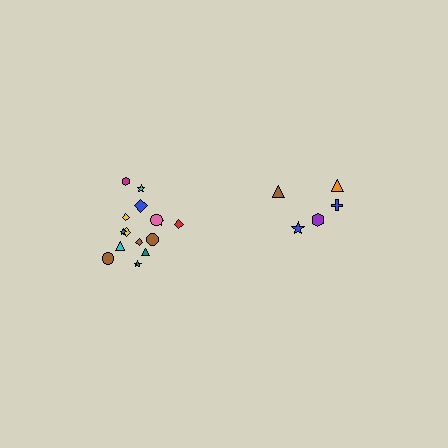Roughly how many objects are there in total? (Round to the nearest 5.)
Roughly 20 objects in total.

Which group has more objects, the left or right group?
The left group.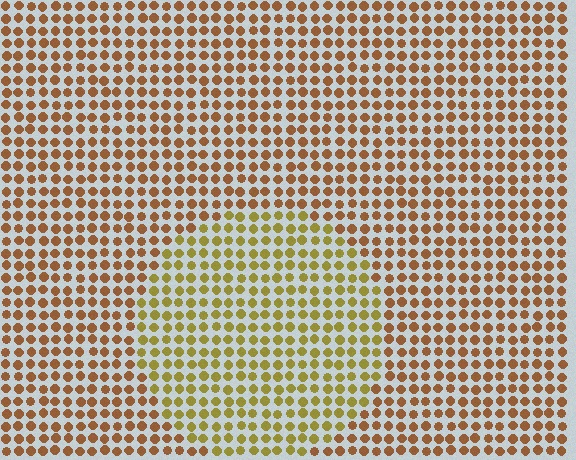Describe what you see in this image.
The image is filled with small brown elements in a uniform arrangement. A circle-shaped region is visible where the elements are tinted to a slightly different hue, forming a subtle color boundary.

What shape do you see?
I see a circle.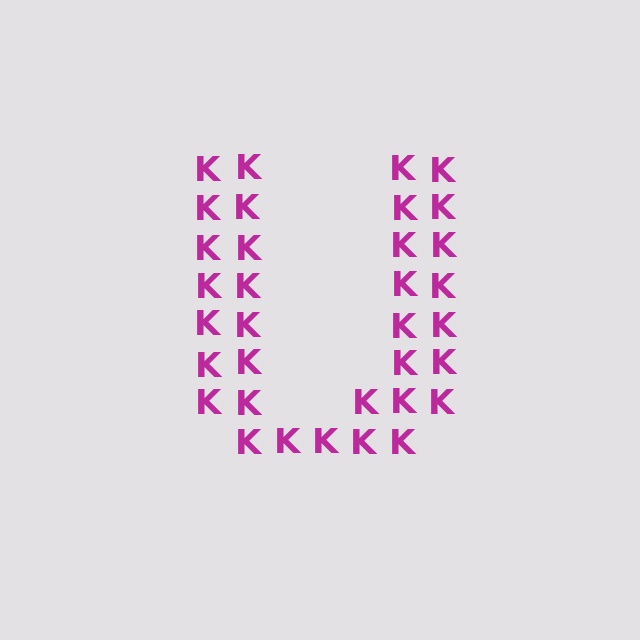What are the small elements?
The small elements are letter K's.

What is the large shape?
The large shape is the letter U.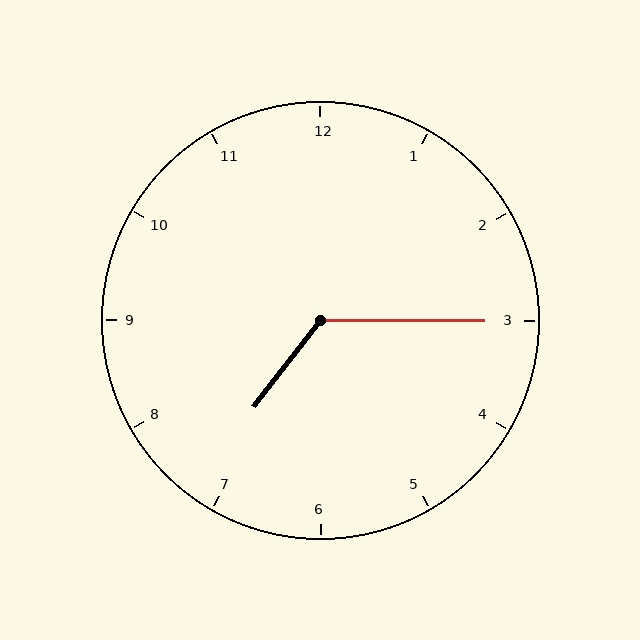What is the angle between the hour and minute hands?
Approximately 128 degrees.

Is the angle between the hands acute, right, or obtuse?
It is obtuse.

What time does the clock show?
7:15.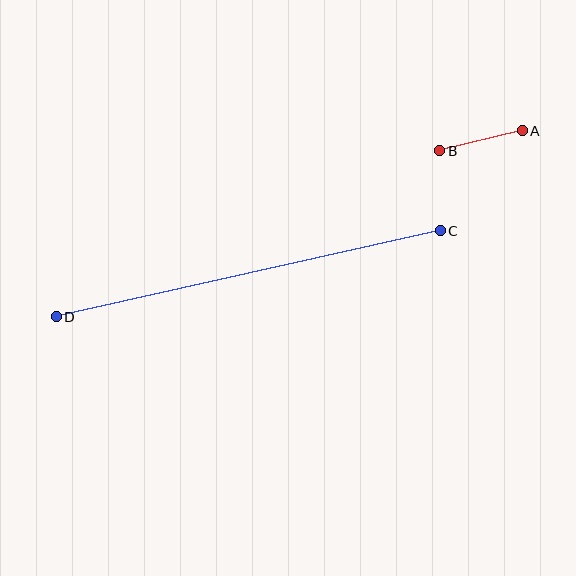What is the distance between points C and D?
The distance is approximately 393 pixels.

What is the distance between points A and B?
The distance is approximately 85 pixels.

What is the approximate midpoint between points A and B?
The midpoint is at approximately (481, 141) pixels.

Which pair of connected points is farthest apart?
Points C and D are farthest apart.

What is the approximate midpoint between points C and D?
The midpoint is at approximately (248, 274) pixels.